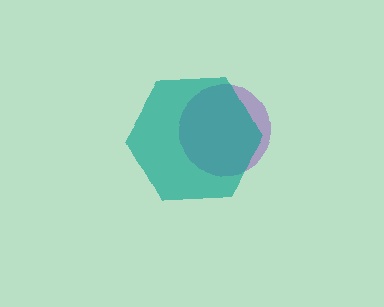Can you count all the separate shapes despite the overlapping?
Yes, there are 2 separate shapes.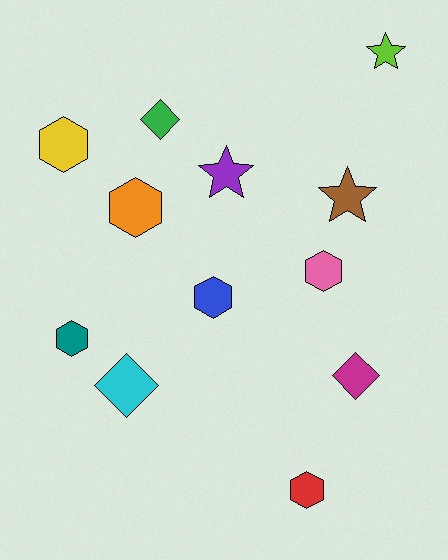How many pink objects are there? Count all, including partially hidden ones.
There is 1 pink object.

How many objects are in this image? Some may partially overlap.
There are 12 objects.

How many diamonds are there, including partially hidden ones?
There are 3 diamonds.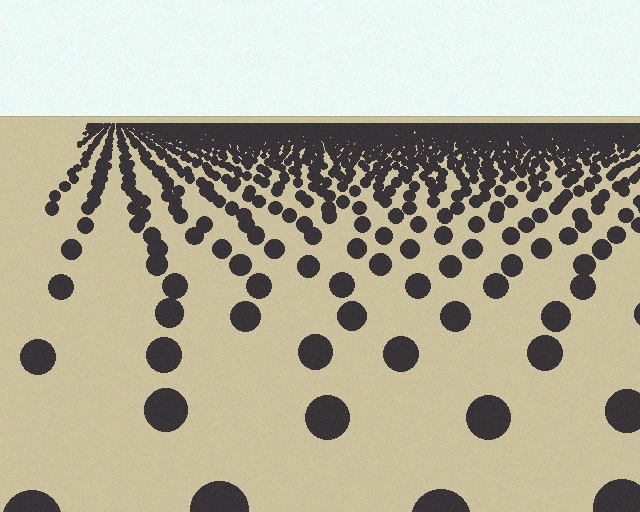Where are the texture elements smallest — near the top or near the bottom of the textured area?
Near the top.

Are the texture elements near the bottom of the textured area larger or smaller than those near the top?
Larger. Near the bottom, elements are closer to the viewer and appear at a bigger on-screen size.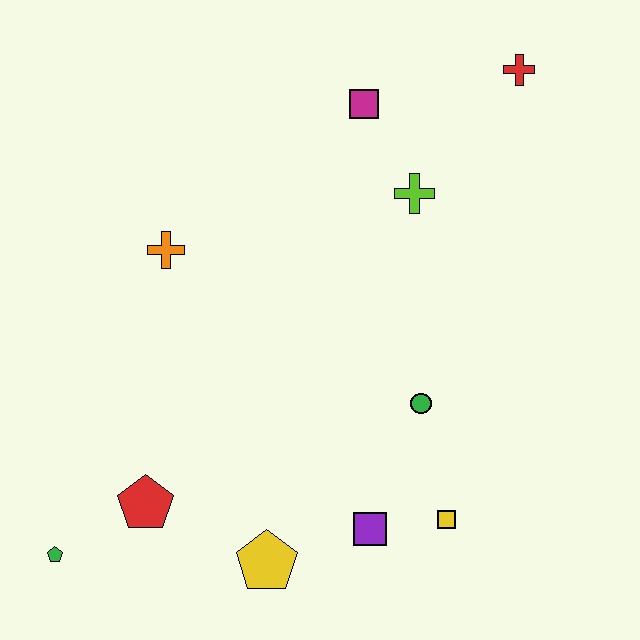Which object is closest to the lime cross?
The magenta square is closest to the lime cross.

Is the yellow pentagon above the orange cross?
No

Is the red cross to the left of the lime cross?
No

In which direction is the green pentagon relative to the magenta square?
The green pentagon is below the magenta square.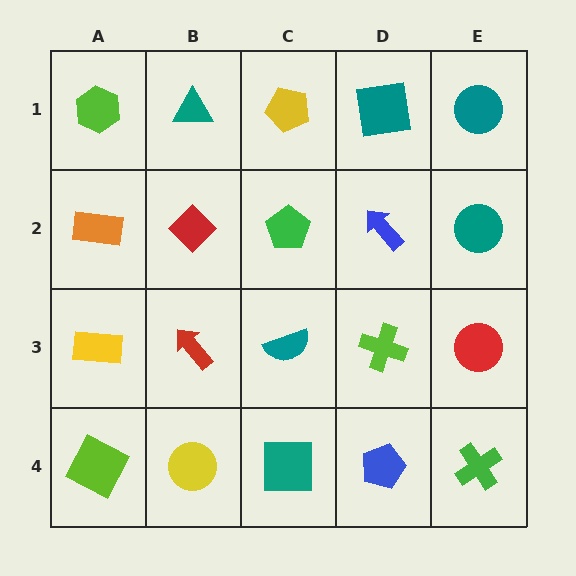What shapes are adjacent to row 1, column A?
An orange rectangle (row 2, column A), a teal triangle (row 1, column B).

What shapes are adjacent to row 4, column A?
A yellow rectangle (row 3, column A), a yellow circle (row 4, column B).